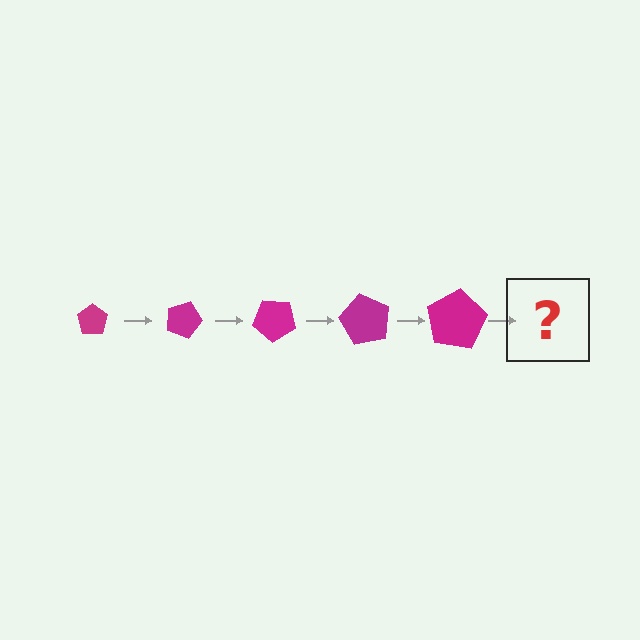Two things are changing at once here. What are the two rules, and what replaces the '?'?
The two rules are that the pentagon grows larger each step and it rotates 20 degrees each step. The '?' should be a pentagon, larger than the previous one and rotated 100 degrees from the start.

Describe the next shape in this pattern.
It should be a pentagon, larger than the previous one and rotated 100 degrees from the start.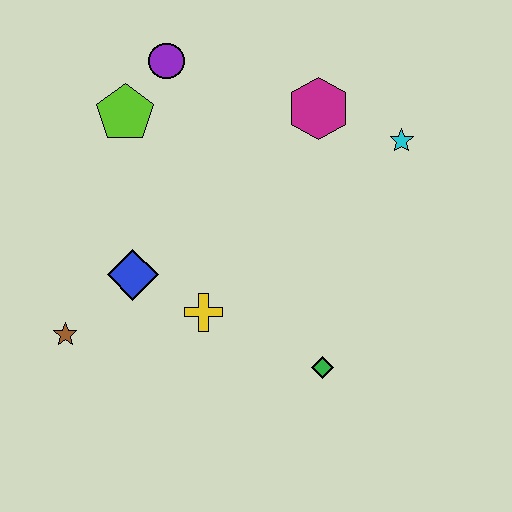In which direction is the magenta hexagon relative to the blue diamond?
The magenta hexagon is to the right of the blue diamond.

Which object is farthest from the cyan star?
The brown star is farthest from the cyan star.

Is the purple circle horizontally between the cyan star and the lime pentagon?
Yes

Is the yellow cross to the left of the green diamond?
Yes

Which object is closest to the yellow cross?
The blue diamond is closest to the yellow cross.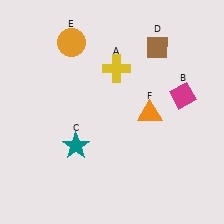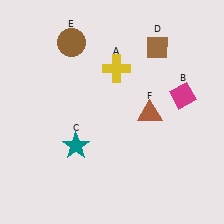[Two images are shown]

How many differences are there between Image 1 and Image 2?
There are 2 differences between the two images.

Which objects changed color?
E changed from orange to brown. F changed from orange to brown.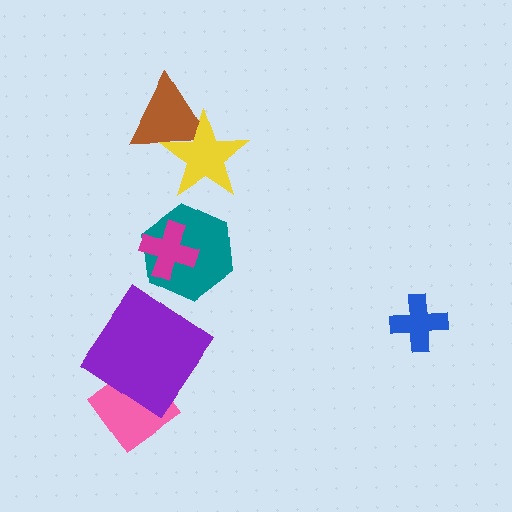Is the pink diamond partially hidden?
Yes, it is partially covered by another shape.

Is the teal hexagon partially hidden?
Yes, it is partially covered by another shape.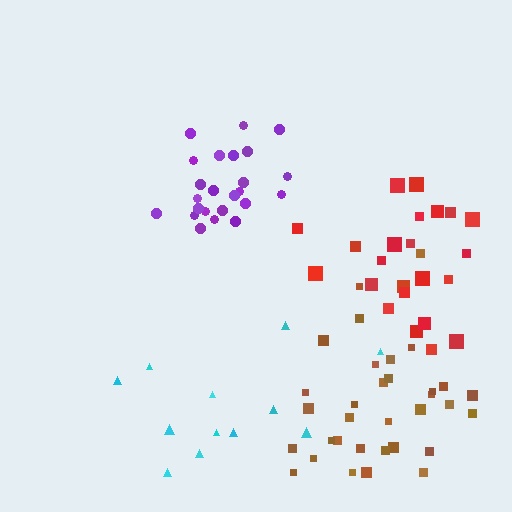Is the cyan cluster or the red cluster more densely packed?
Red.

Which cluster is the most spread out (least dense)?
Cyan.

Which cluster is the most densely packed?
Purple.